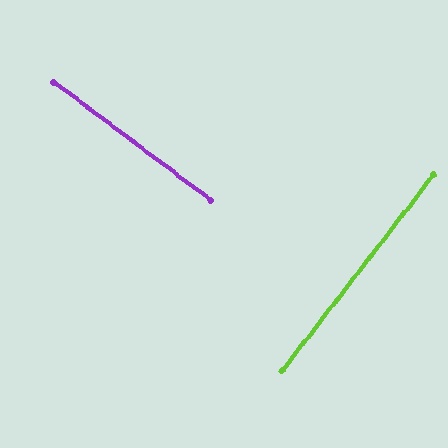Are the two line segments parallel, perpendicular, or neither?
Perpendicular — they meet at approximately 89°.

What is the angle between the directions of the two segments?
Approximately 89 degrees.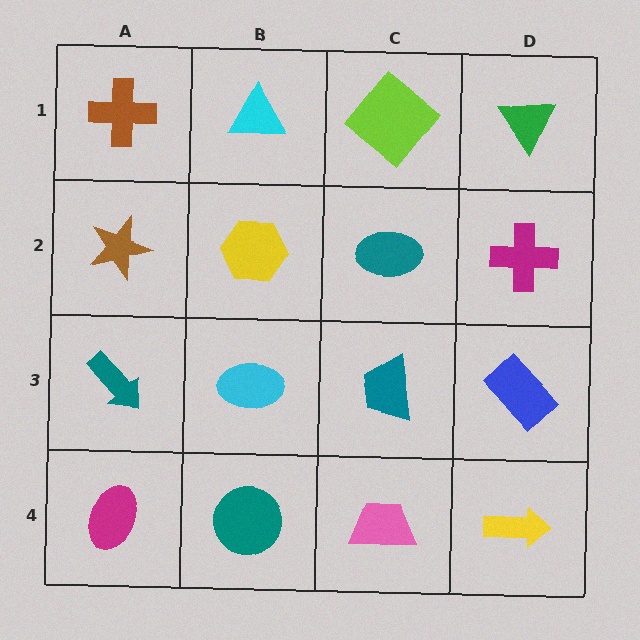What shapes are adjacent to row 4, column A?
A teal arrow (row 3, column A), a teal circle (row 4, column B).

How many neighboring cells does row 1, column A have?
2.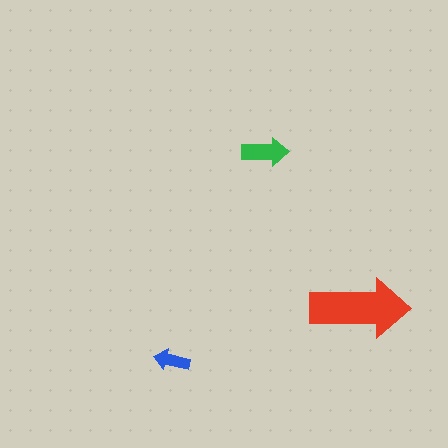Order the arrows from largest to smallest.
the red one, the green one, the blue one.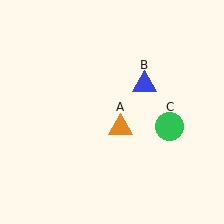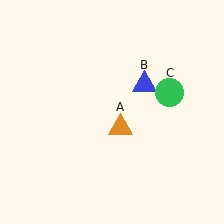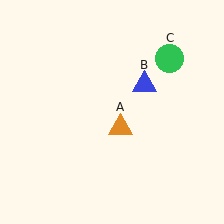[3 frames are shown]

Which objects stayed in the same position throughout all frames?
Orange triangle (object A) and blue triangle (object B) remained stationary.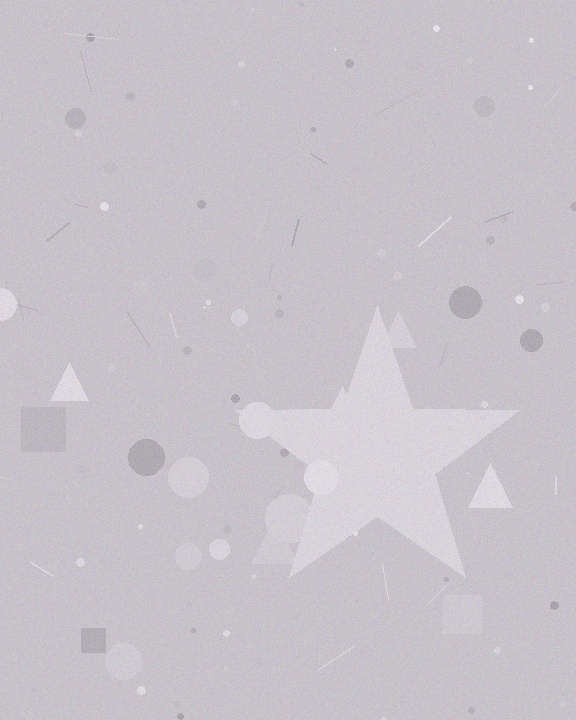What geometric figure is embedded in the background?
A star is embedded in the background.